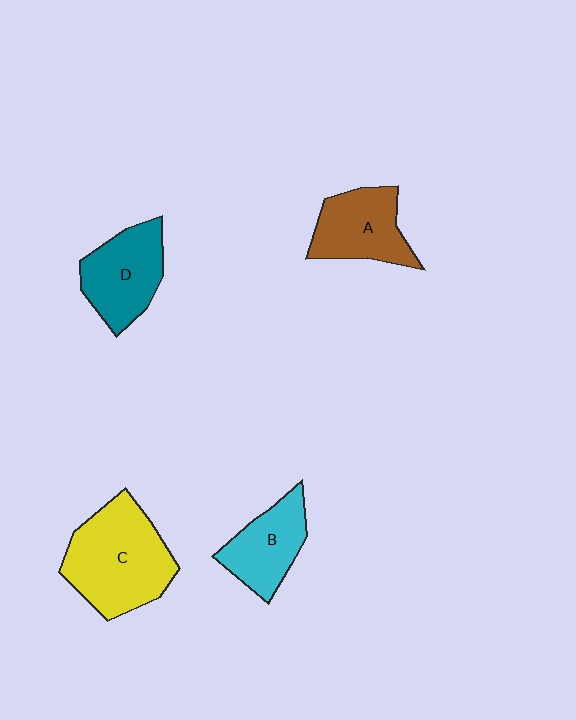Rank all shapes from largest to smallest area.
From largest to smallest: C (yellow), D (teal), A (brown), B (cyan).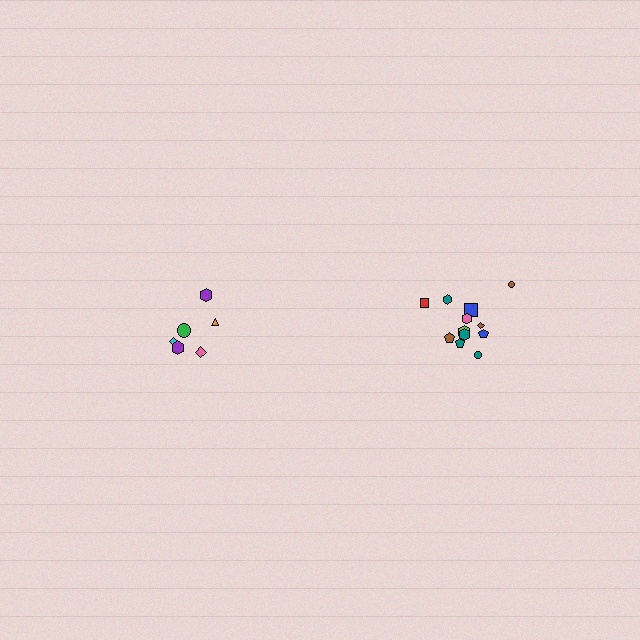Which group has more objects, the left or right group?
The right group.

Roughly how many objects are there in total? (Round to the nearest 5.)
Roughly 20 objects in total.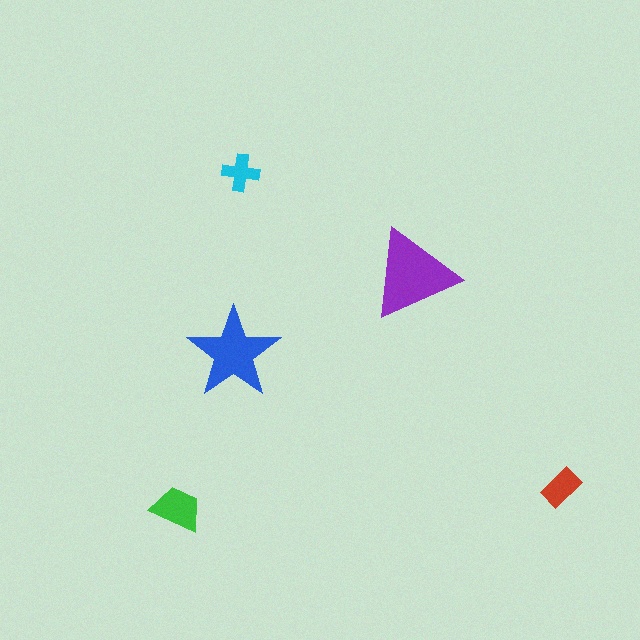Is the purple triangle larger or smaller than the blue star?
Larger.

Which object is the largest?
The purple triangle.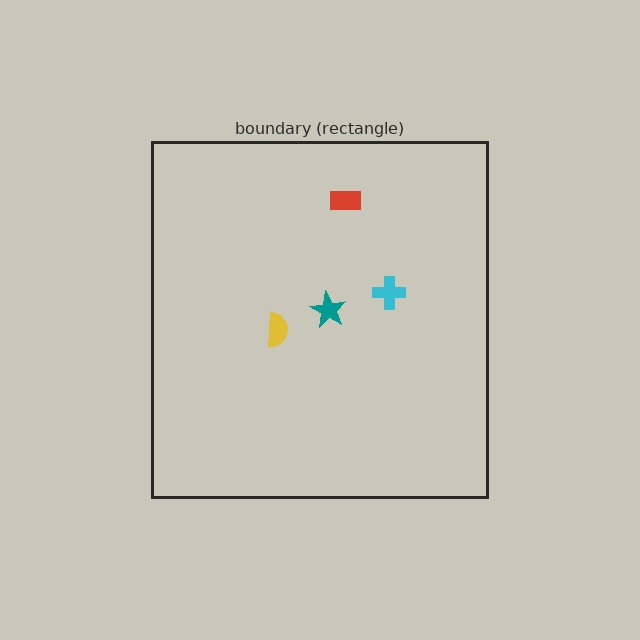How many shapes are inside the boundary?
4 inside, 0 outside.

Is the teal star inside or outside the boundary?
Inside.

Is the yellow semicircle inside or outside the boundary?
Inside.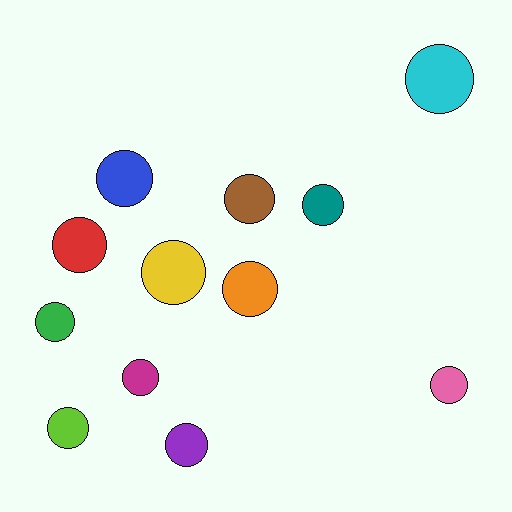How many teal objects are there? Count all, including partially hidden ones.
There is 1 teal object.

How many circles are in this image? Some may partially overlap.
There are 12 circles.